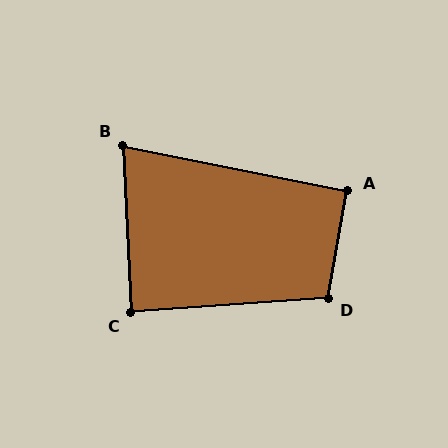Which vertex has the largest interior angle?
D, at approximately 104 degrees.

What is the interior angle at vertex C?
Approximately 89 degrees (approximately right).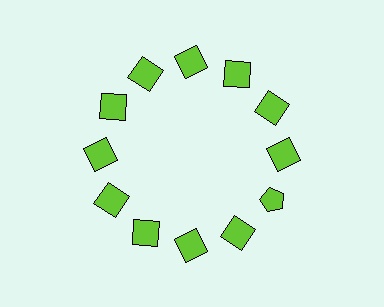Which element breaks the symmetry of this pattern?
The lime pentagon at roughly the 4 o'clock position breaks the symmetry. All other shapes are lime squares.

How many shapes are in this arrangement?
There are 12 shapes arranged in a ring pattern.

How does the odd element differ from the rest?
It has a different shape: pentagon instead of square.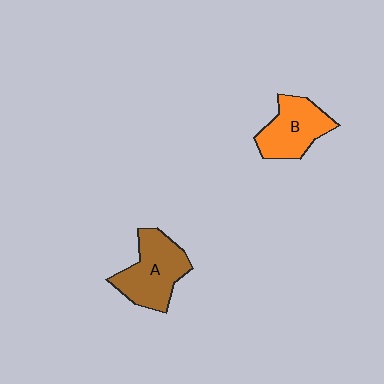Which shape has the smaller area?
Shape B (orange).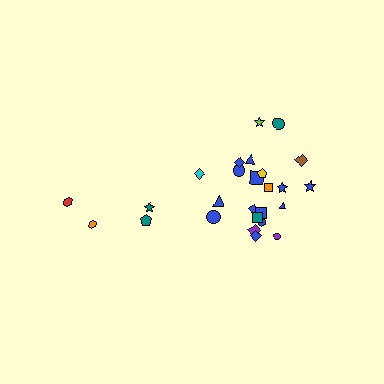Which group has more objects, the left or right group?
The right group.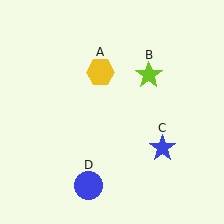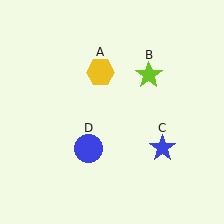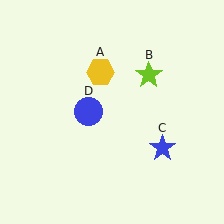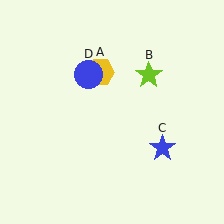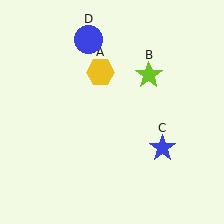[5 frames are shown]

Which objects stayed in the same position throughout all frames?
Yellow hexagon (object A) and lime star (object B) and blue star (object C) remained stationary.